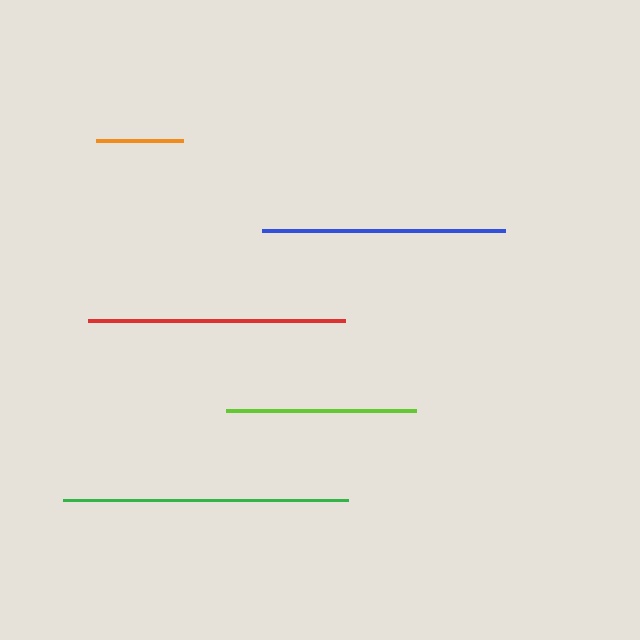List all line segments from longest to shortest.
From longest to shortest: green, red, blue, lime, orange.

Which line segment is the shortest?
The orange line is the shortest at approximately 87 pixels.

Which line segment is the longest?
The green line is the longest at approximately 284 pixels.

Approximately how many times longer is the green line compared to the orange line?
The green line is approximately 3.3 times the length of the orange line.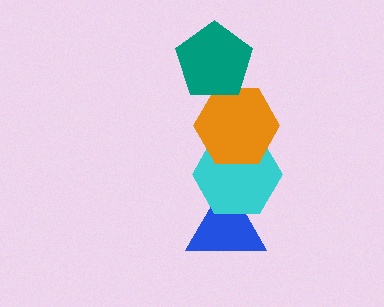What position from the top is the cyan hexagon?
The cyan hexagon is 3rd from the top.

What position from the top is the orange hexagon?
The orange hexagon is 2nd from the top.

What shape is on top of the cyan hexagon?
The orange hexagon is on top of the cyan hexagon.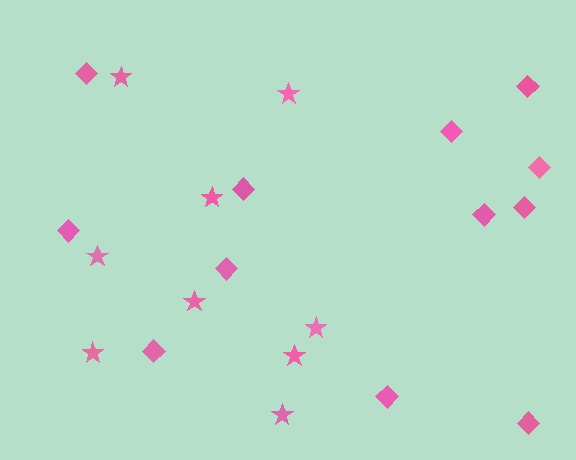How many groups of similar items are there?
There are 2 groups: one group of stars (9) and one group of diamonds (12).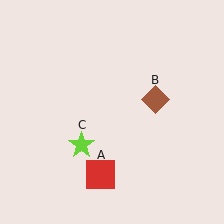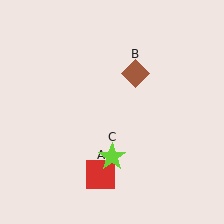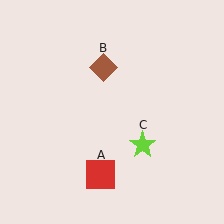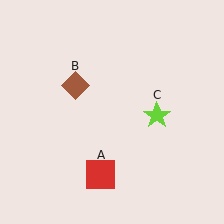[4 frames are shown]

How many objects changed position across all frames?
2 objects changed position: brown diamond (object B), lime star (object C).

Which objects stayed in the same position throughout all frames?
Red square (object A) remained stationary.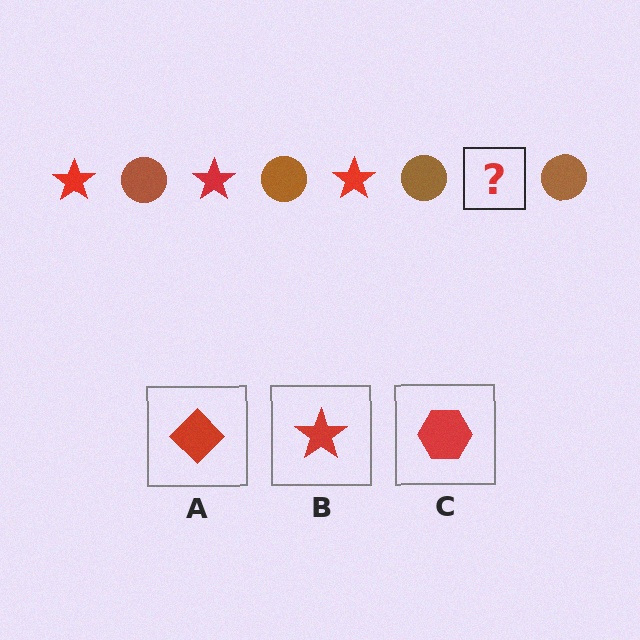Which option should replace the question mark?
Option B.